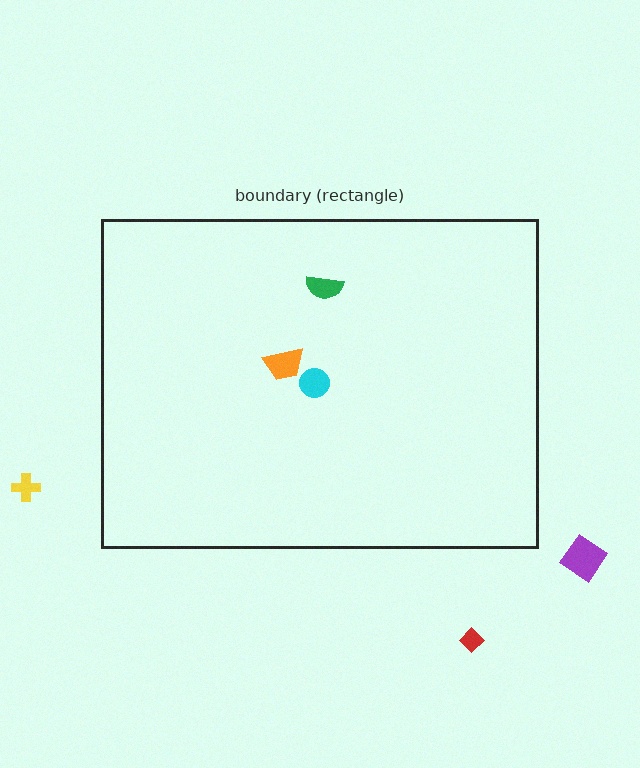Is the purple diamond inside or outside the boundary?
Outside.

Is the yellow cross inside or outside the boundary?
Outside.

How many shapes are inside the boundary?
3 inside, 3 outside.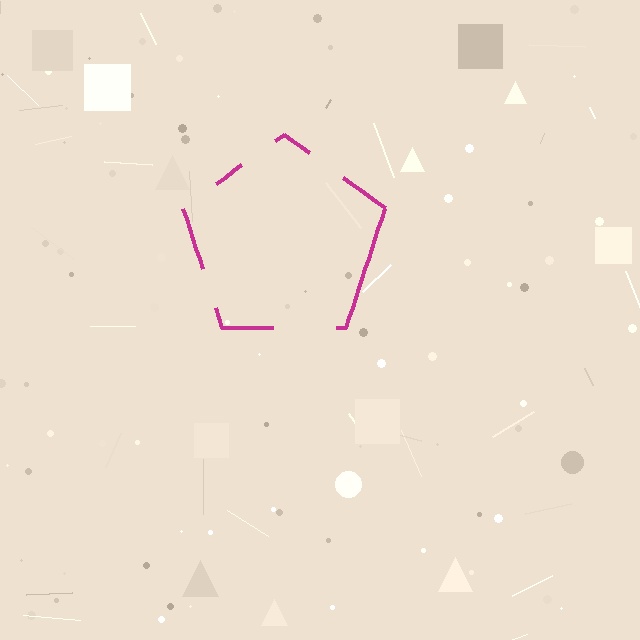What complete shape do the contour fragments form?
The contour fragments form a pentagon.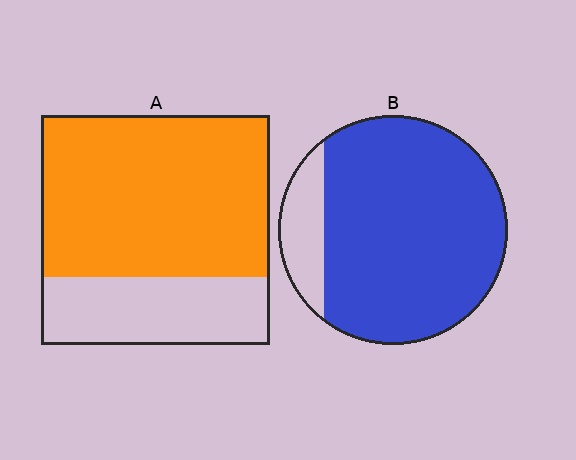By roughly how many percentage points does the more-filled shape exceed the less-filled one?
By roughly 15 percentage points (B over A).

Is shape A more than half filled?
Yes.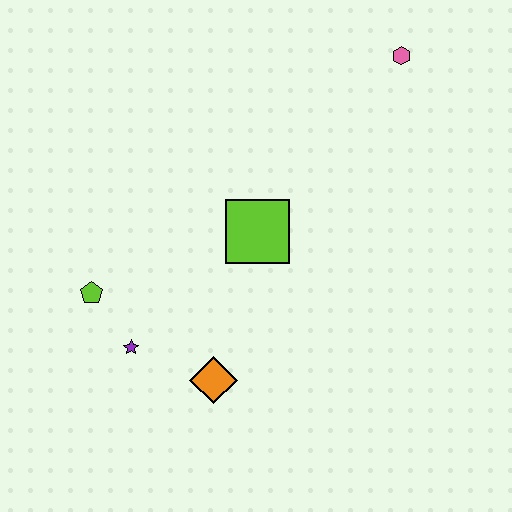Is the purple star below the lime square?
Yes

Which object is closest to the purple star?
The lime pentagon is closest to the purple star.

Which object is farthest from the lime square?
The pink hexagon is farthest from the lime square.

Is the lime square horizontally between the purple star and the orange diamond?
No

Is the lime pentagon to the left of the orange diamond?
Yes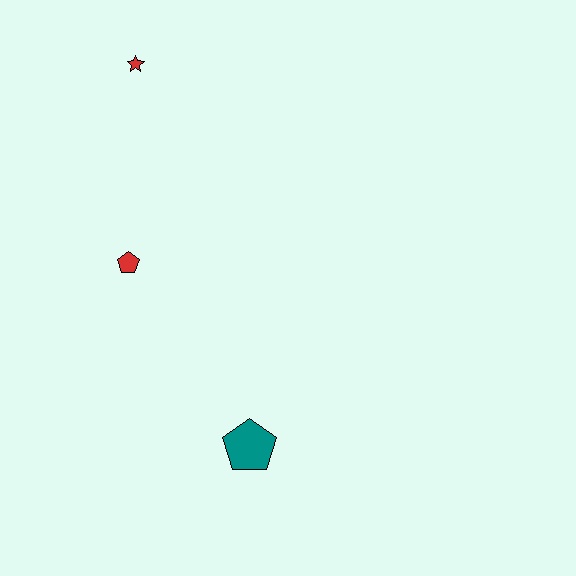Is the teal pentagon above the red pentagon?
No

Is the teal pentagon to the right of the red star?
Yes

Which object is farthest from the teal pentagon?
The red star is farthest from the teal pentagon.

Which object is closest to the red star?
The red pentagon is closest to the red star.